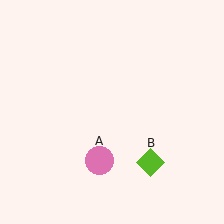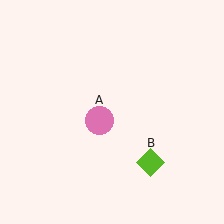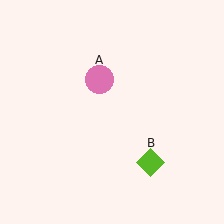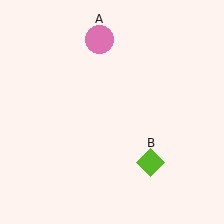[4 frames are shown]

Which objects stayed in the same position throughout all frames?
Lime diamond (object B) remained stationary.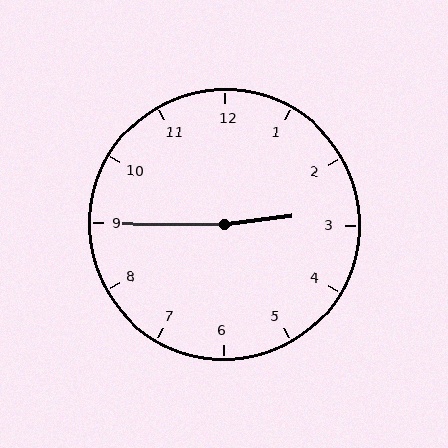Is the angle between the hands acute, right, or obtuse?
It is obtuse.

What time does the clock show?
2:45.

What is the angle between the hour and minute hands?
Approximately 172 degrees.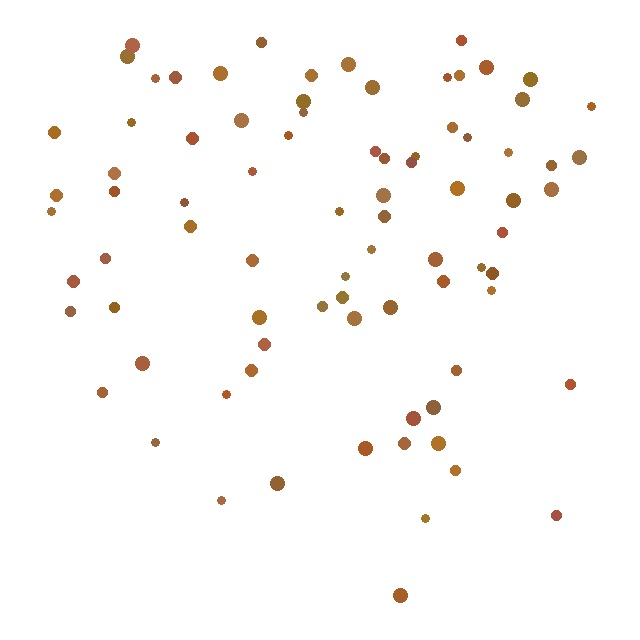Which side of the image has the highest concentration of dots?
The top.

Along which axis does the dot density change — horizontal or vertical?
Vertical.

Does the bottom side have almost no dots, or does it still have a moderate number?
Still a moderate number, just noticeably fewer than the top.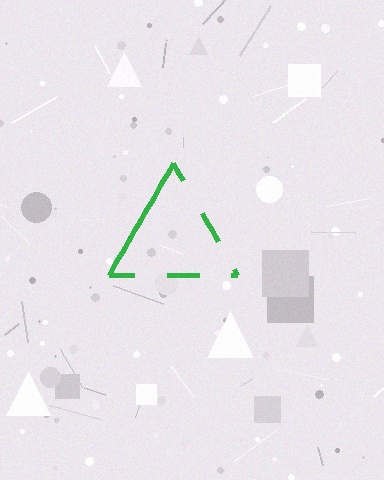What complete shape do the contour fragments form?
The contour fragments form a triangle.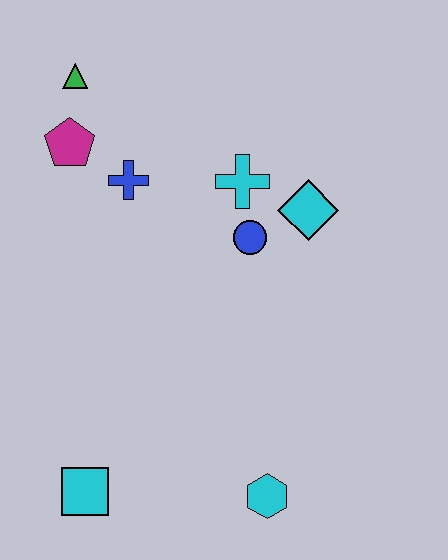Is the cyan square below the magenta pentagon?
Yes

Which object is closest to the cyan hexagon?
The cyan square is closest to the cyan hexagon.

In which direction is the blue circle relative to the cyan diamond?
The blue circle is to the left of the cyan diamond.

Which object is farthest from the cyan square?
The green triangle is farthest from the cyan square.